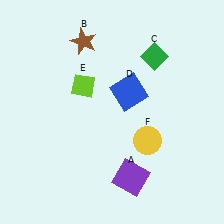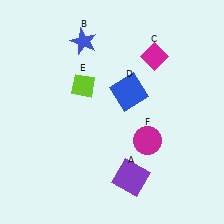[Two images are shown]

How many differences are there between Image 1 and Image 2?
There are 3 differences between the two images.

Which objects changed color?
B changed from brown to blue. C changed from green to magenta. F changed from yellow to magenta.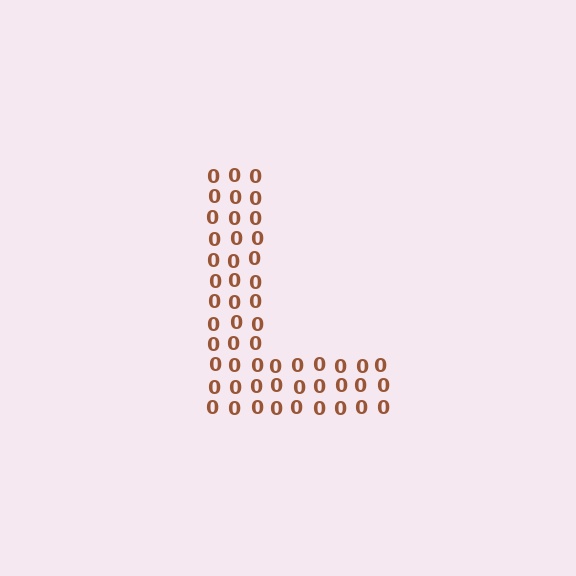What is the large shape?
The large shape is the letter L.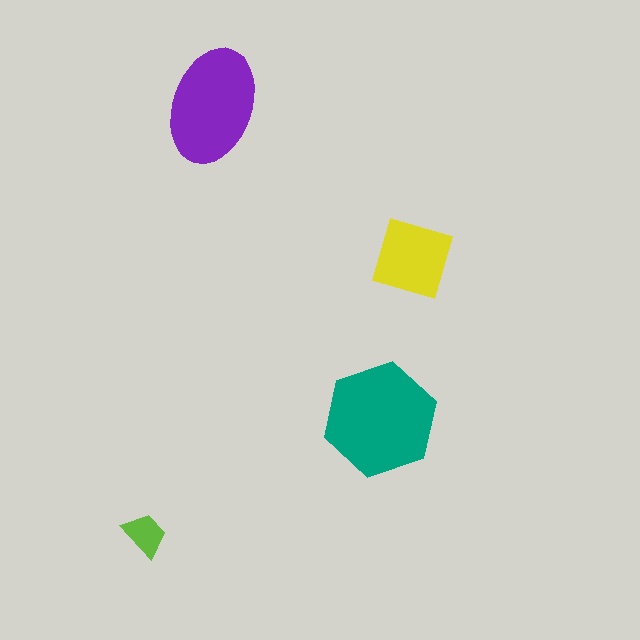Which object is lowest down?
The lime trapezoid is bottommost.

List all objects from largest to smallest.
The teal hexagon, the purple ellipse, the yellow diamond, the lime trapezoid.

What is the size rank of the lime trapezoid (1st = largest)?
4th.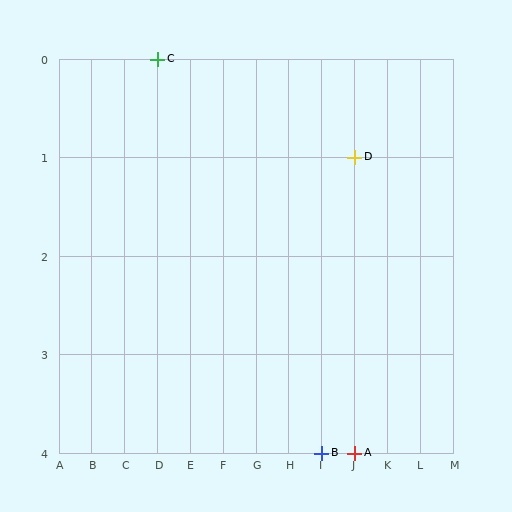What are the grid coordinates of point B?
Point B is at grid coordinates (I, 4).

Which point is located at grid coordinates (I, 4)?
Point B is at (I, 4).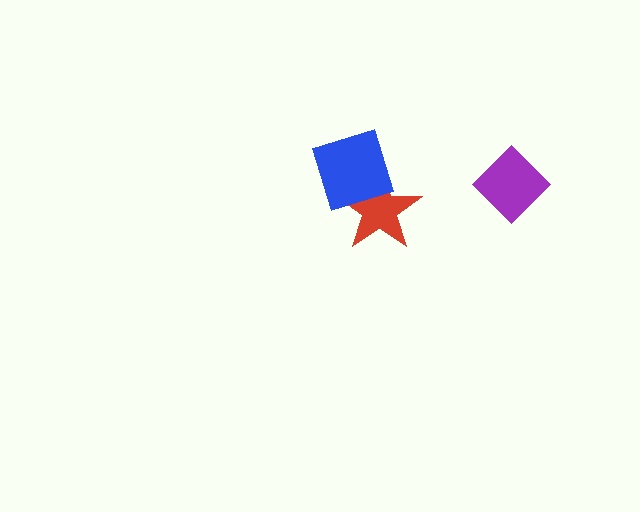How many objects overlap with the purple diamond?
0 objects overlap with the purple diamond.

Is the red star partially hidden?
Yes, it is partially covered by another shape.